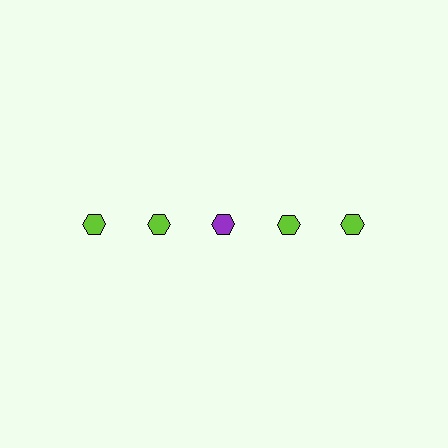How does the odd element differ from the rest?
It has a different color: purple instead of lime.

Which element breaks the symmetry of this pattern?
The purple hexagon in the top row, center column breaks the symmetry. All other shapes are lime hexagons.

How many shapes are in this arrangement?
There are 5 shapes arranged in a grid pattern.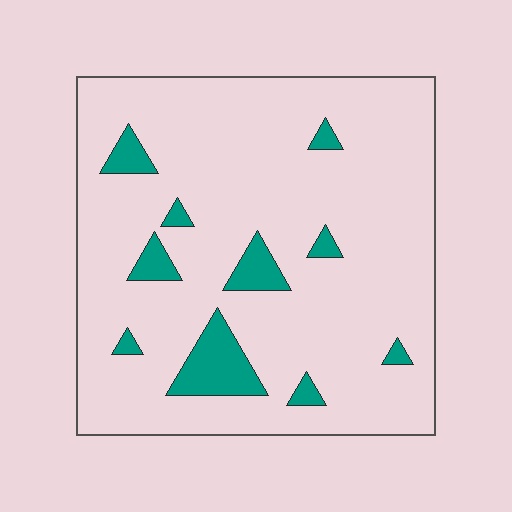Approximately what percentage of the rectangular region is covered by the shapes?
Approximately 10%.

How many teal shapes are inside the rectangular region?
10.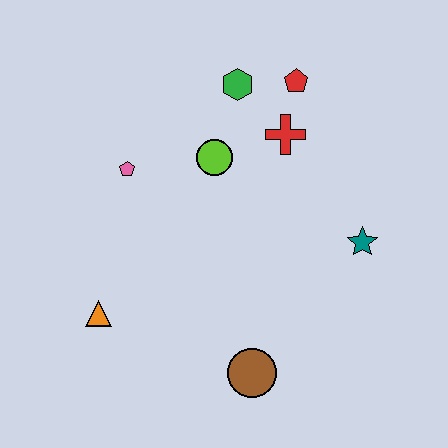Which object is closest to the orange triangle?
The pink pentagon is closest to the orange triangle.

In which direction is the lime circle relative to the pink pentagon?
The lime circle is to the right of the pink pentagon.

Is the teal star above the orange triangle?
Yes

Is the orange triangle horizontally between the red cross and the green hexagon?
No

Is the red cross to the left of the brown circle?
No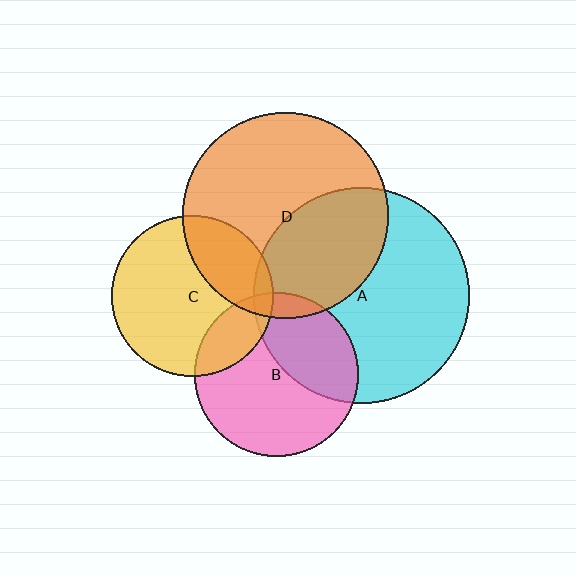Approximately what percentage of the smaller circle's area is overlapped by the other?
Approximately 40%.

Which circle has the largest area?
Circle A (cyan).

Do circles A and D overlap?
Yes.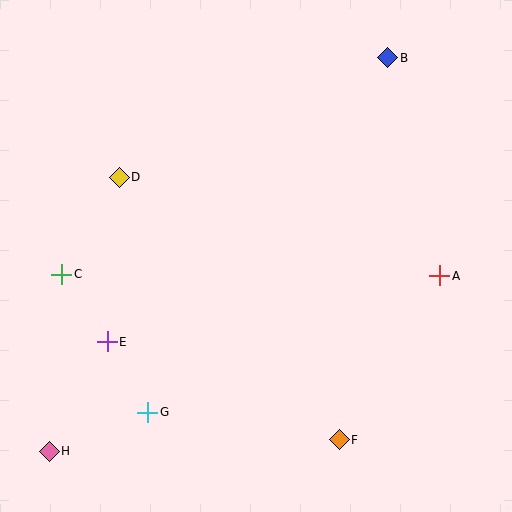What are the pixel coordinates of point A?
Point A is at (440, 276).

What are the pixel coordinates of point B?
Point B is at (387, 58).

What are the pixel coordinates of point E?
Point E is at (107, 342).